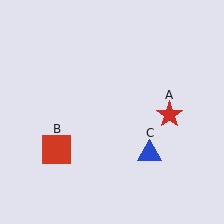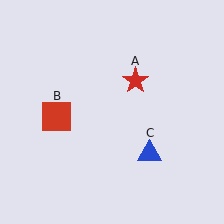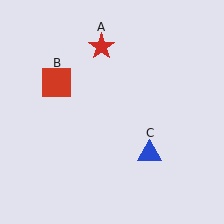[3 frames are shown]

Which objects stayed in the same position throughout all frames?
Blue triangle (object C) remained stationary.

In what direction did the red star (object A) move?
The red star (object A) moved up and to the left.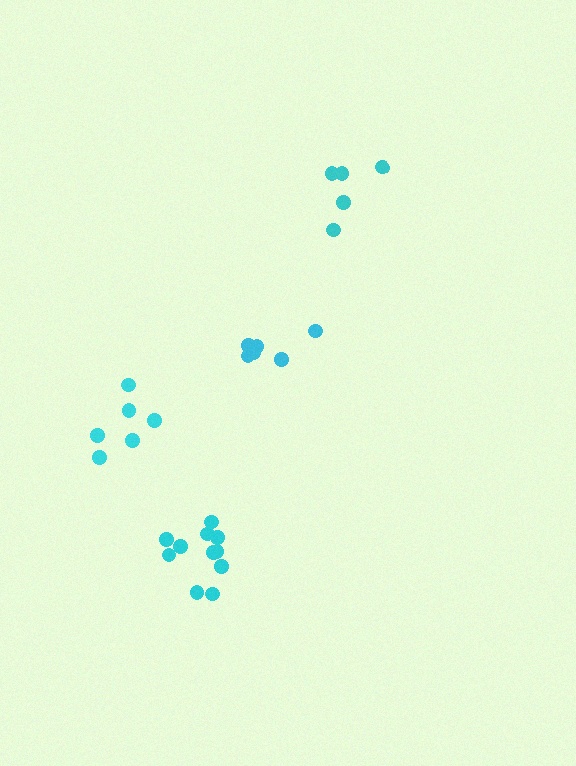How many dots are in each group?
Group 1: 5 dots, Group 2: 6 dots, Group 3: 6 dots, Group 4: 11 dots (28 total).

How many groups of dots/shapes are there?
There are 4 groups.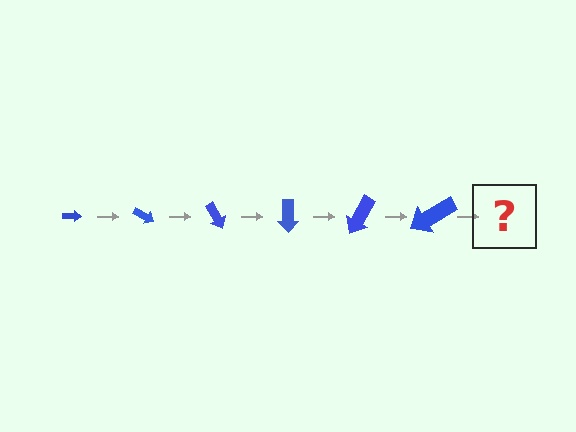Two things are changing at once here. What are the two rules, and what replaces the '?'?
The two rules are that the arrow grows larger each step and it rotates 30 degrees each step. The '?' should be an arrow, larger than the previous one and rotated 180 degrees from the start.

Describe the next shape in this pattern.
It should be an arrow, larger than the previous one and rotated 180 degrees from the start.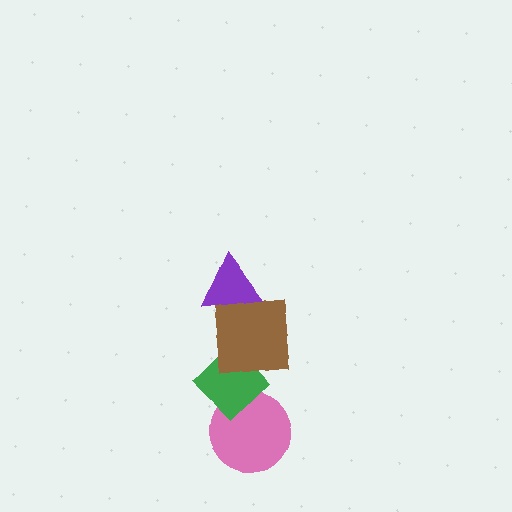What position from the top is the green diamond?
The green diamond is 3rd from the top.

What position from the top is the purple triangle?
The purple triangle is 1st from the top.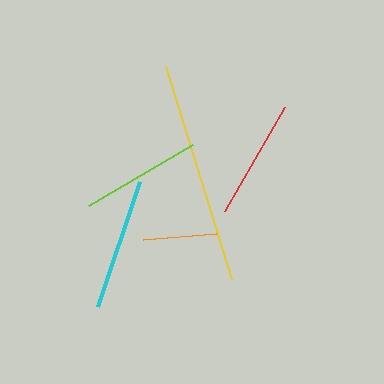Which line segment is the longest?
The yellow line is the longest at approximately 222 pixels.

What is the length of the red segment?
The red segment is approximately 120 pixels long.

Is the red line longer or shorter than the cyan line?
The cyan line is longer than the red line.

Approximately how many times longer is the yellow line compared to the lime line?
The yellow line is approximately 1.8 times the length of the lime line.